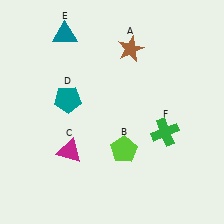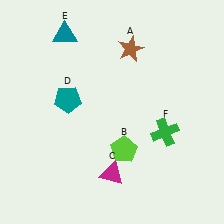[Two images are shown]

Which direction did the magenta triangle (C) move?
The magenta triangle (C) moved right.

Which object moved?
The magenta triangle (C) moved right.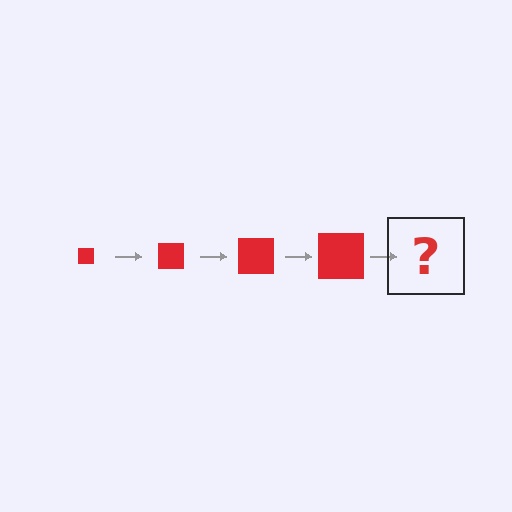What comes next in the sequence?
The next element should be a red square, larger than the previous one.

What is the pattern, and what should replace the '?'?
The pattern is that the square gets progressively larger each step. The '?' should be a red square, larger than the previous one.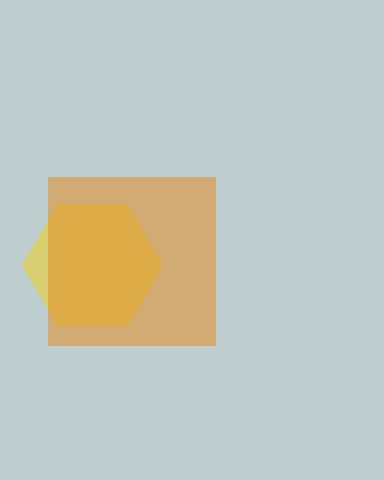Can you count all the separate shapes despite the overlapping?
Yes, there are 2 separate shapes.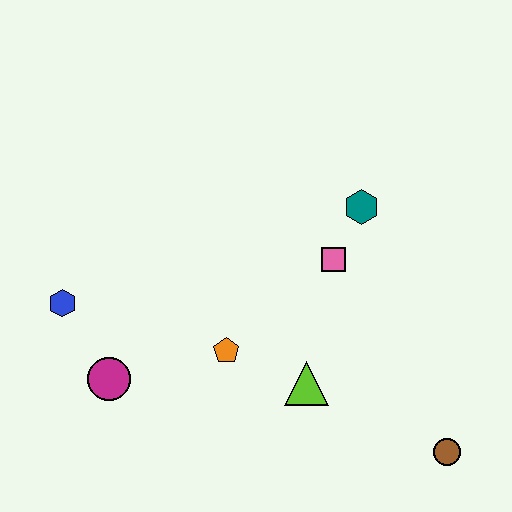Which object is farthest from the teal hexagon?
The blue hexagon is farthest from the teal hexagon.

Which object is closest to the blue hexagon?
The magenta circle is closest to the blue hexagon.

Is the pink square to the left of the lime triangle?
No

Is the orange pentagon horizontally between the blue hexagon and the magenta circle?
No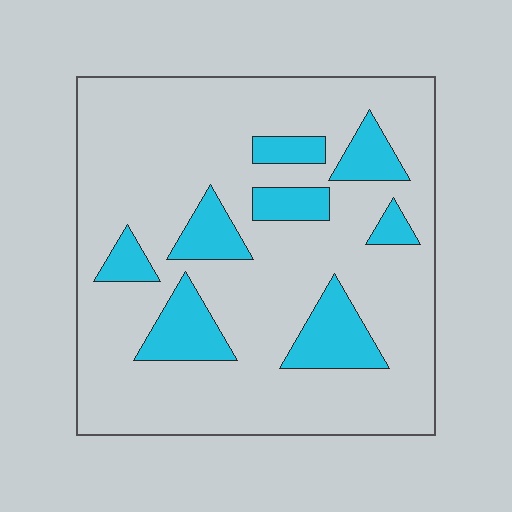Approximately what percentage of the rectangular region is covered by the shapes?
Approximately 20%.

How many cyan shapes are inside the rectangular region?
8.